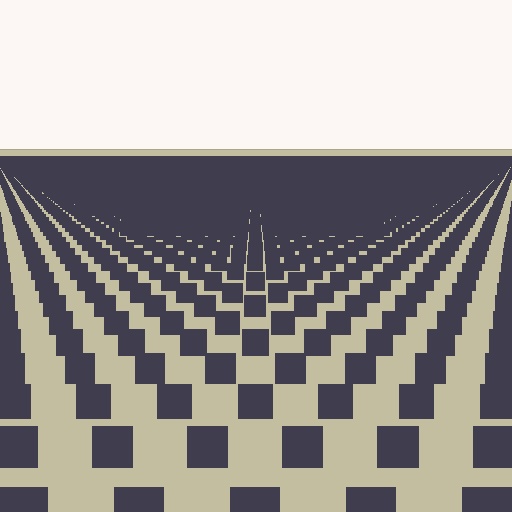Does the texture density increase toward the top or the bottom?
Density increases toward the top.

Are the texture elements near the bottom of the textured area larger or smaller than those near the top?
Larger. Near the bottom, elements are closer to the viewer and appear at a bigger on-screen size.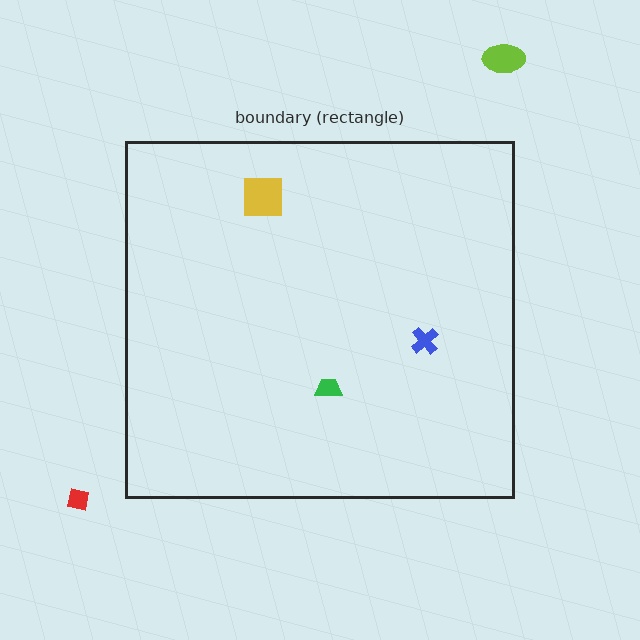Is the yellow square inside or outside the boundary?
Inside.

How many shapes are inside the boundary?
3 inside, 2 outside.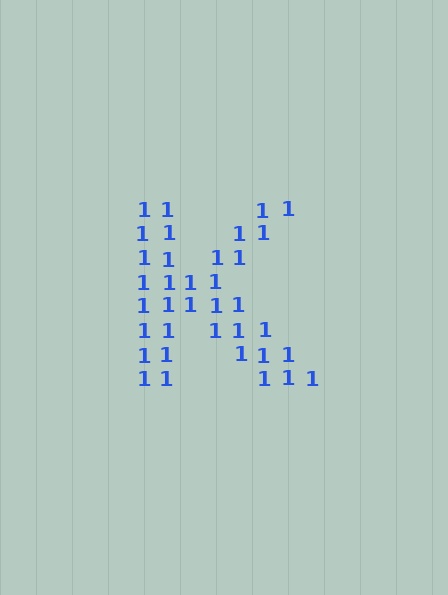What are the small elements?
The small elements are digit 1's.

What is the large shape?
The large shape is the letter K.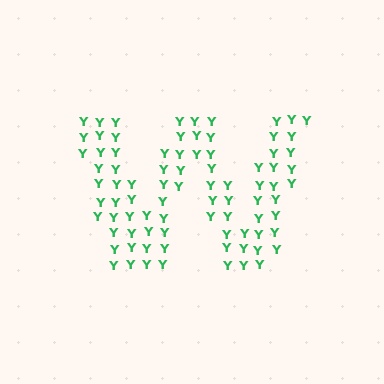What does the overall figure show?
The overall figure shows the letter W.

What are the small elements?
The small elements are letter Y's.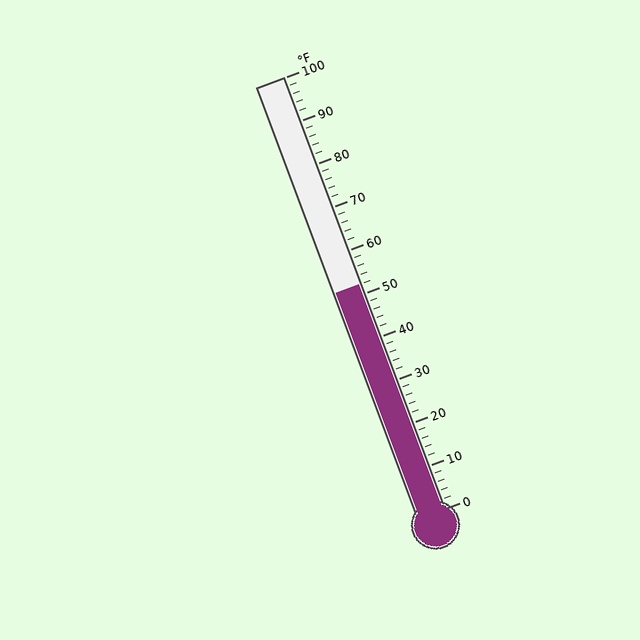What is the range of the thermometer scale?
The thermometer scale ranges from 0°F to 100°F.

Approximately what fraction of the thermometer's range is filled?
The thermometer is filled to approximately 50% of its range.